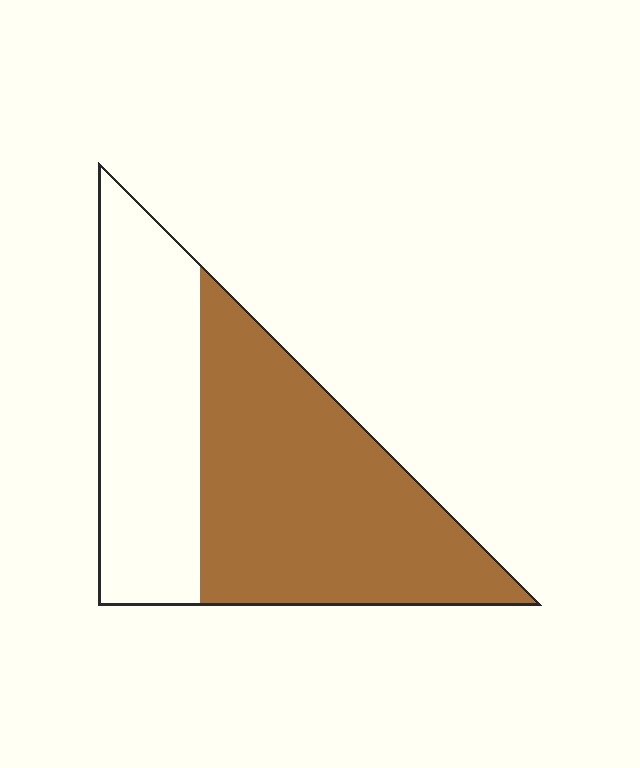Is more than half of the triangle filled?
Yes.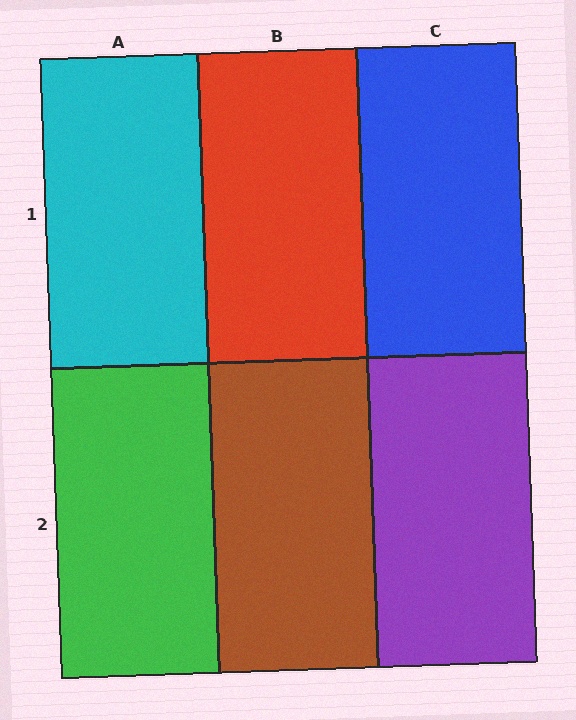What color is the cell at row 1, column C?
Blue.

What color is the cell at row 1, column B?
Red.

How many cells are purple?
1 cell is purple.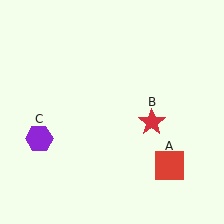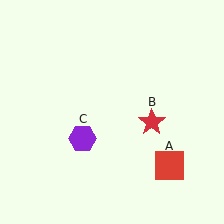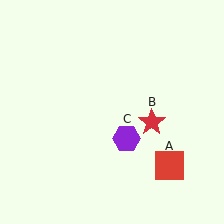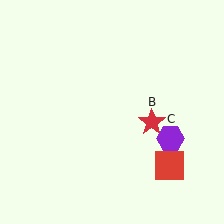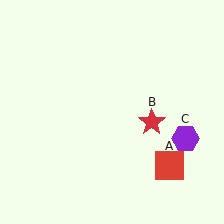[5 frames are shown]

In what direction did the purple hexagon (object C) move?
The purple hexagon (object C) moved right.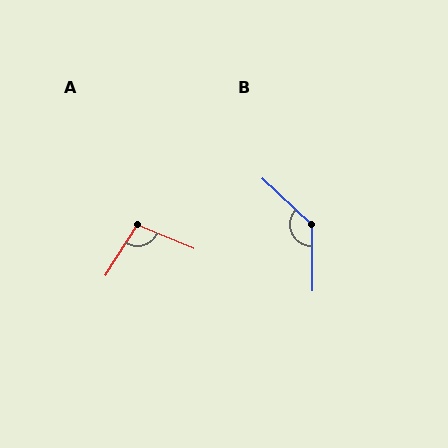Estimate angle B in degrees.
Approximately 133 degrees.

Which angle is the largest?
B, at approximately 133 degrees.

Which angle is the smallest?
A, at approximately 100 degrees.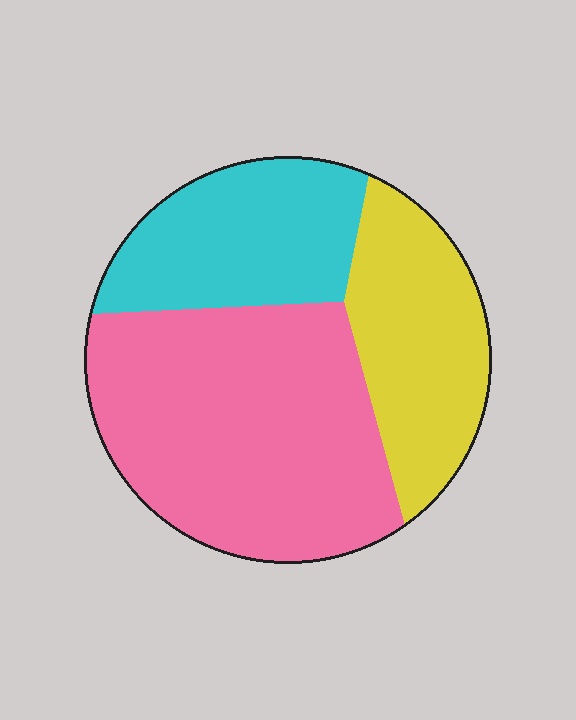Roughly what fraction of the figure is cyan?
Cyan takes up about one quarter (1/4) of the figure.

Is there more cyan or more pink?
Pink.